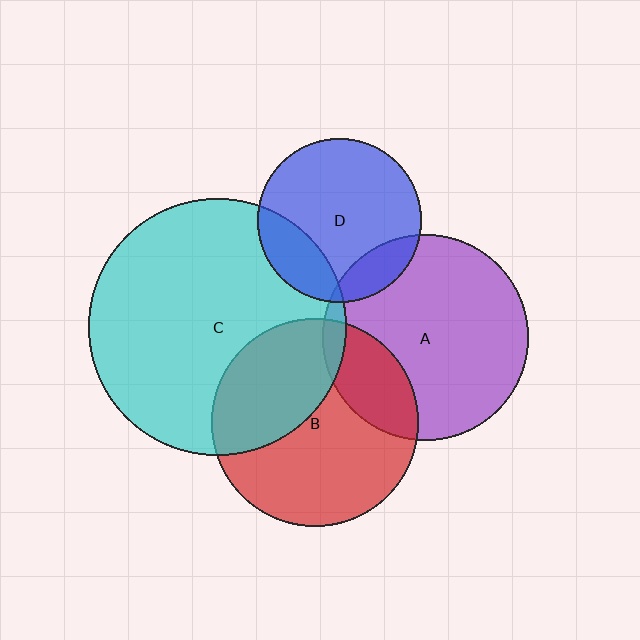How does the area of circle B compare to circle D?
Approximately 1.6 times.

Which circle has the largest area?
Circle C (cyan).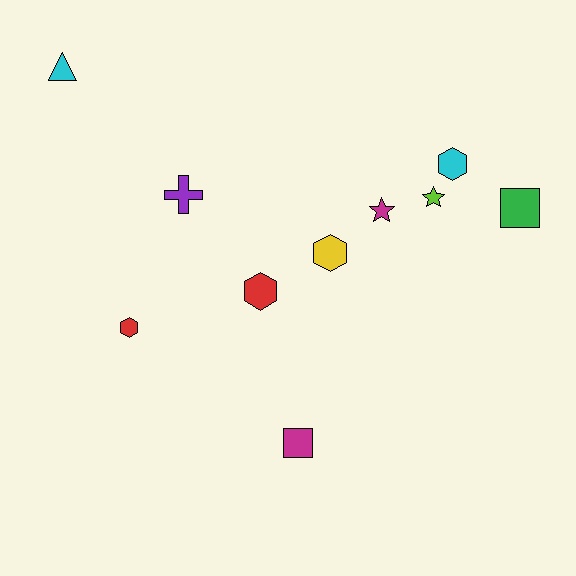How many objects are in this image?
There are 10 objects.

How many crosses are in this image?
There is 1 cross.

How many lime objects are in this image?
There is 1 lime object.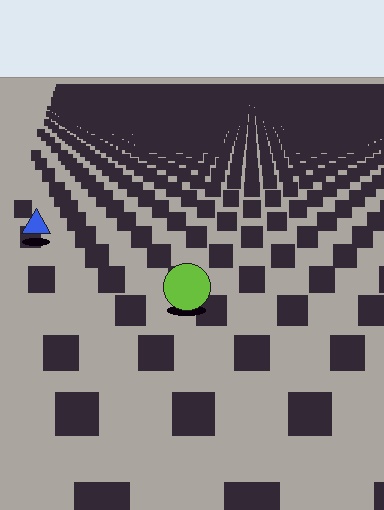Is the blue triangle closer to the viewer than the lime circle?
No. The lime circle is closer — you can tell from the texture gradient: the ground texture is coarser near it.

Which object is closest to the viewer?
The lime circle is closest. The texture marks near it are larger and more spread out.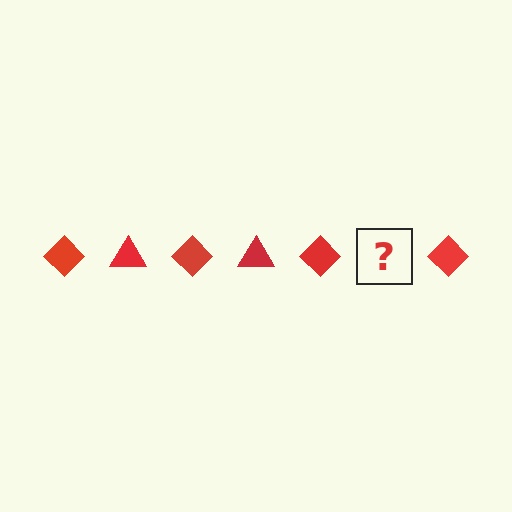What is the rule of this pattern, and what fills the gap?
The rule is that the pattern cycles through diamond, triangle shapes in red. The gap should be filled with a red triangle.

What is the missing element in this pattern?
The missing element is a red triangle.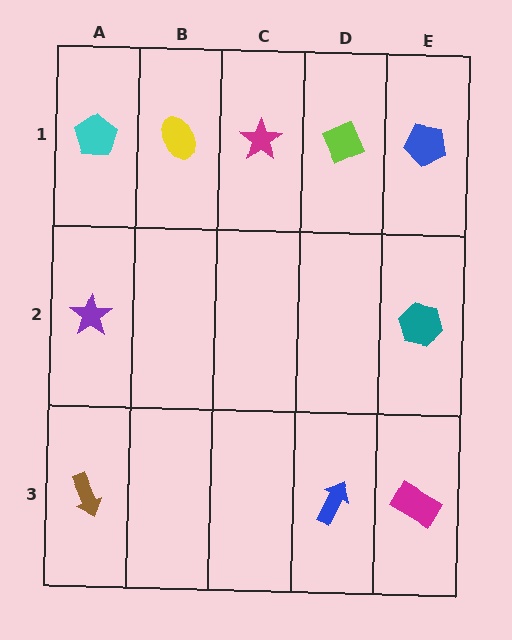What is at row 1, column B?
A yellow ellipse.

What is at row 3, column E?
A magenta rectangle.